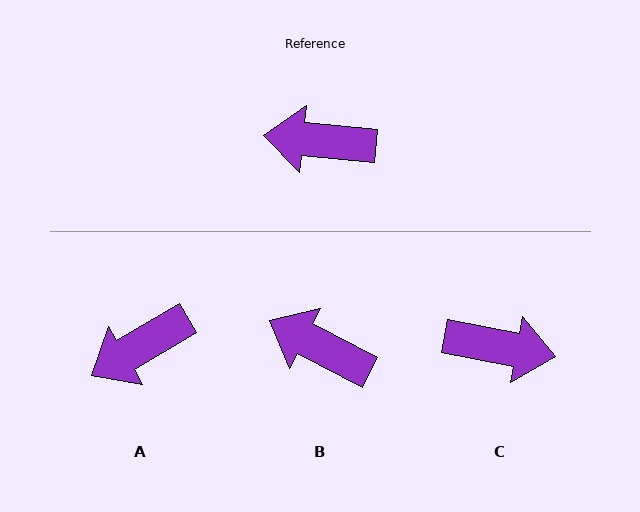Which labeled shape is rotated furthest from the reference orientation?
C, about 175 degrees away.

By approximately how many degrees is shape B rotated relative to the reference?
Approximately 22 degrees clockwise.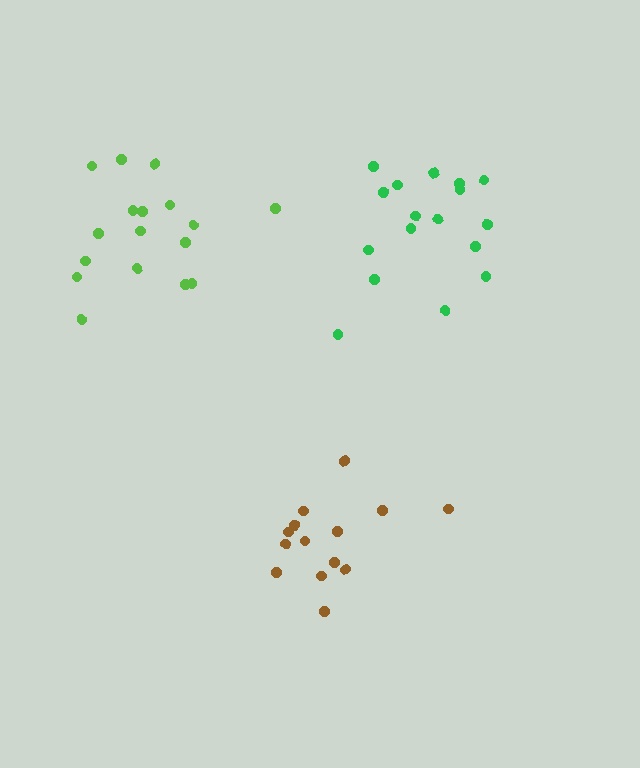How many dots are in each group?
Group 1: 14 dots, Group 2: 18 dots, Group 3: 17 dots (49 total).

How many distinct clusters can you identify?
There are 3 distinct clusters.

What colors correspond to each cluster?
The clusters are colored: brown, green, lime.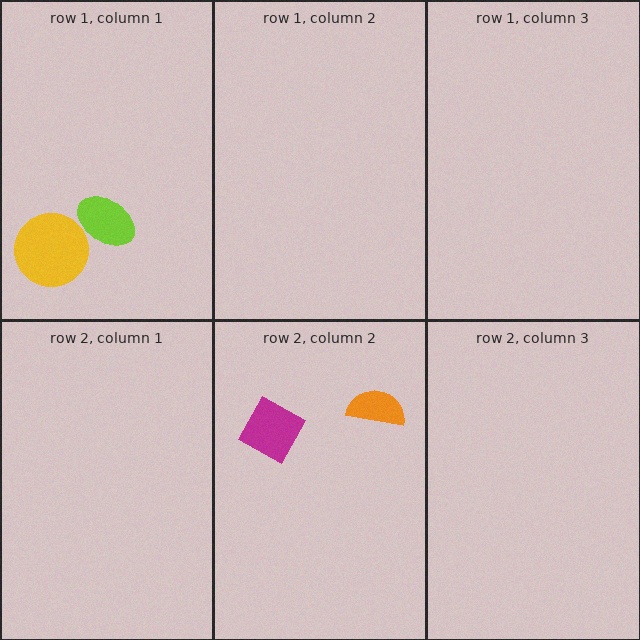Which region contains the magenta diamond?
The row 2, column 2 region.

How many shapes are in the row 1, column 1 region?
2.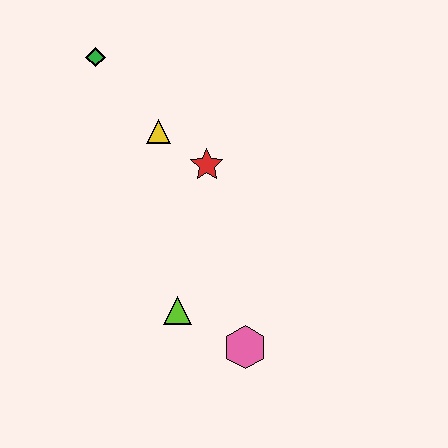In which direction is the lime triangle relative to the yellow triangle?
The lime triangle is below the yellow triangle.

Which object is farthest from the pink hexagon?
The green diamond is farthest from the pink hexagon.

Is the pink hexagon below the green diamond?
Yes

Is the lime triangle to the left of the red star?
Yes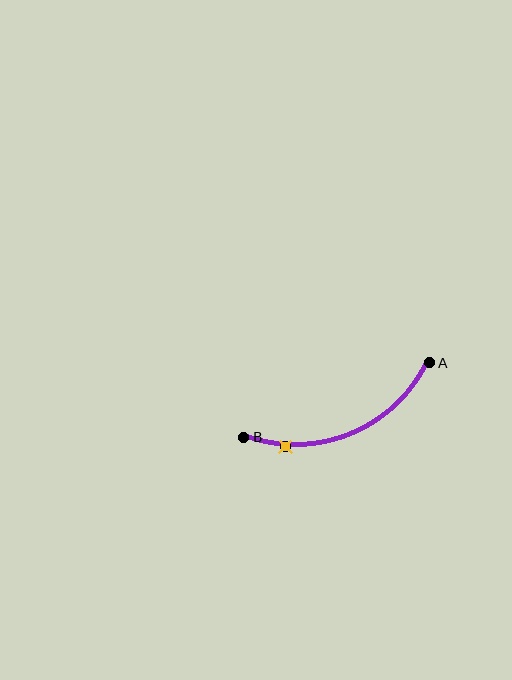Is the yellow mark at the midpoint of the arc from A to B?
No. The yellow mark lies on the arc but is closer to endpoint B. The arc midpoint would be at the point on the curve equidistant along the arc from both A and B.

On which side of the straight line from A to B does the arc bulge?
The arc bulges below the straight line connecting A and B.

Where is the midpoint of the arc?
The arc midpoint is the point on the curve farthest from the straight line joining A and B. It sits below that line.